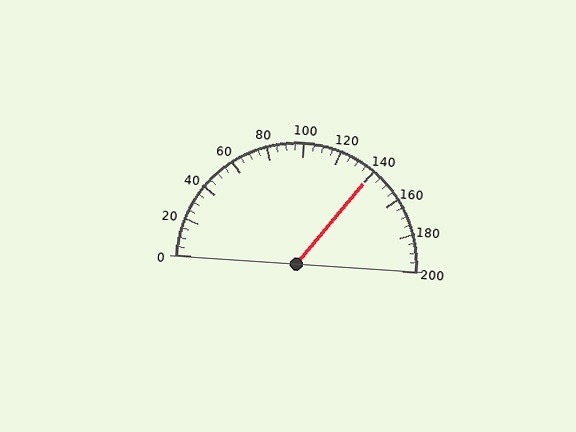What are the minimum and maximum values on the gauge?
The gauge ranges from 0 to 200.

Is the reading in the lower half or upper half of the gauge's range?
The reading is in the upper half of the range (0 to 200).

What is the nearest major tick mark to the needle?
The nearest major tick mark is 140.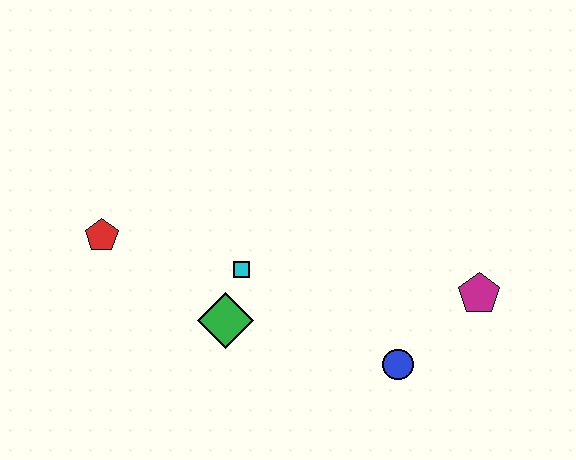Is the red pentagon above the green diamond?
Yes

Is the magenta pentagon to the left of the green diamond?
No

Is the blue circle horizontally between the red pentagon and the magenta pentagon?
Yes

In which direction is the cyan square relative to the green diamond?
The cyan square is above the green diamond.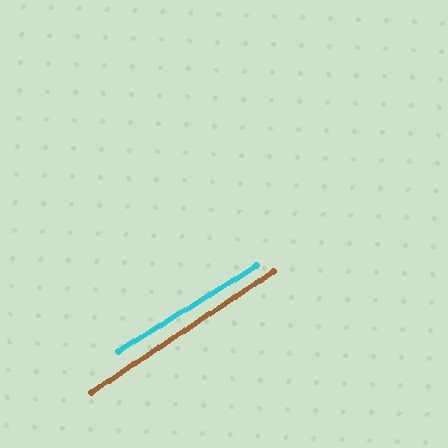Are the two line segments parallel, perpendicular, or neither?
Parallel — their directions differ by only 1.9°.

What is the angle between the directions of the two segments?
Approximately 2 degrees.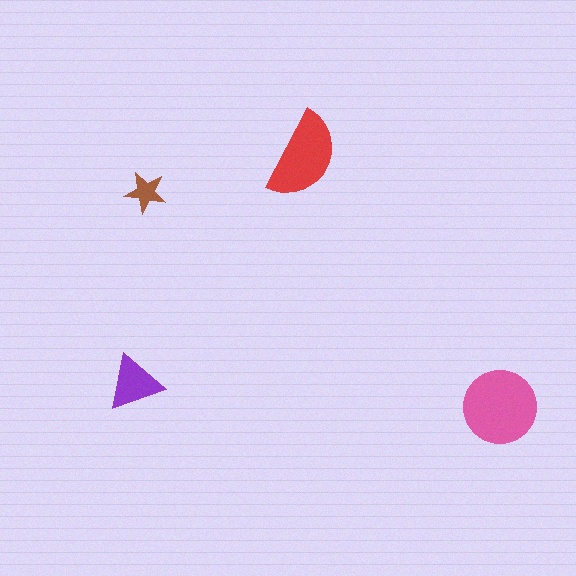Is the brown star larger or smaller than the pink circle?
Smaller.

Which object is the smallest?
The brown star.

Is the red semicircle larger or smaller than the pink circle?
Smaller.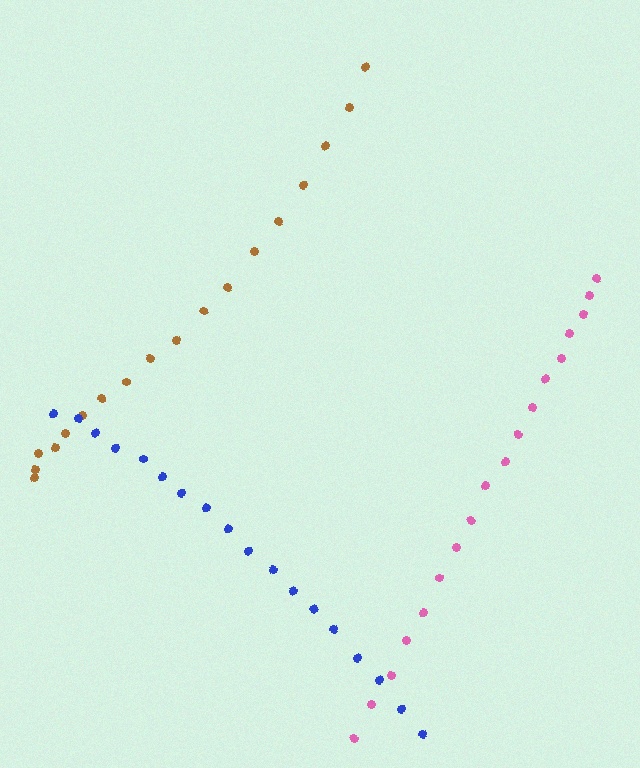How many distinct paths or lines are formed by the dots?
There are 3 distinct paths.